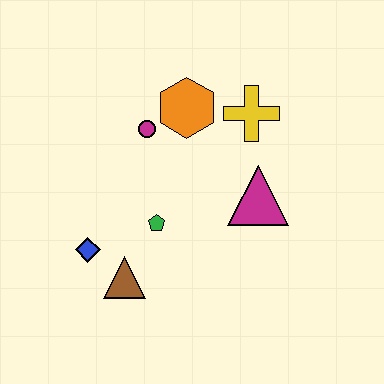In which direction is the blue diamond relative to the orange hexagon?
The blue diamond is below the orange hexagon.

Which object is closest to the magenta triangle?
The yellow cross is closest to the magenta triangle.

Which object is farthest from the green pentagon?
The yellow cross is farthest from the green pentagon.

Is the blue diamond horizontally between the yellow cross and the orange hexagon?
No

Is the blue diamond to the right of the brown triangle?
No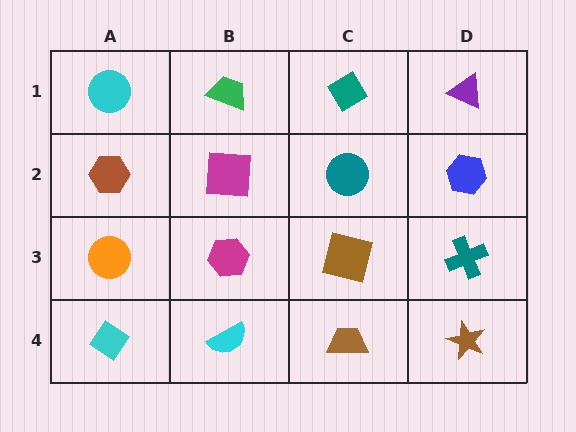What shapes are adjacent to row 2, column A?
A cyan circle (row 1, column A), an orange circle (row 3, column A), a magenta square (row 2, column B).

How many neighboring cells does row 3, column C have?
4.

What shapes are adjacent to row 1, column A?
A brown hexagon (row 2, column A), a green trapezoid (row 1, column B).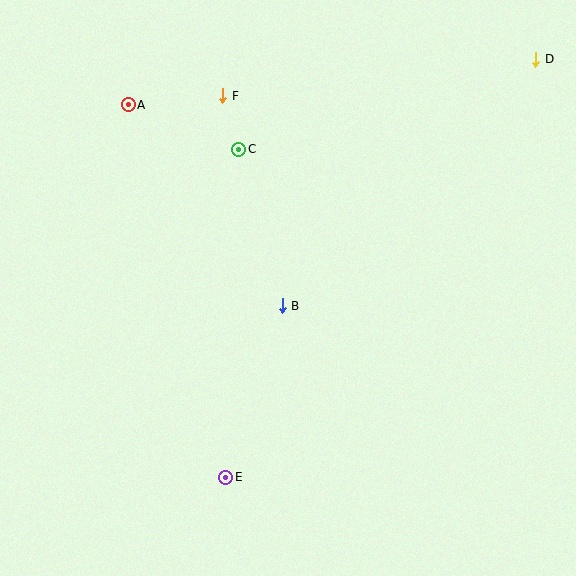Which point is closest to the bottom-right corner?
Point E is closest to the bottom-right corner.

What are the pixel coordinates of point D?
Point D is at (536, 59).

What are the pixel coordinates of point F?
Point F is at (223, 96).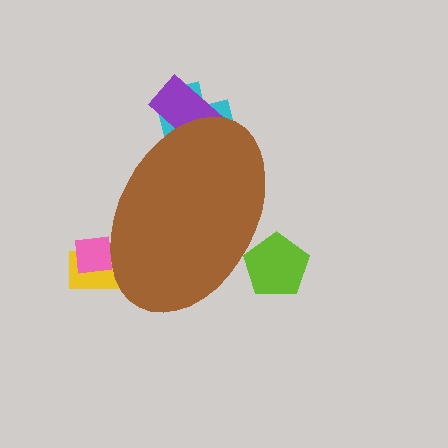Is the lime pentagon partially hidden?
Yes, the lime pentagon is partially hidden behind the brown ellipse.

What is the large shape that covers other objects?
A brown ellipse.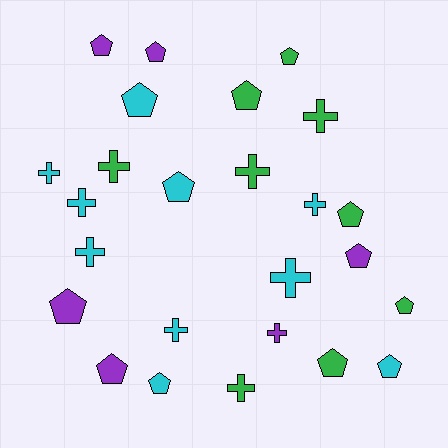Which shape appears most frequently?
Pentagon, with 14 objects.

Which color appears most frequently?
Cyan, with 10 objects.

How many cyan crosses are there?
There are 6 cyan crosses.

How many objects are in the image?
There are 25 objects.